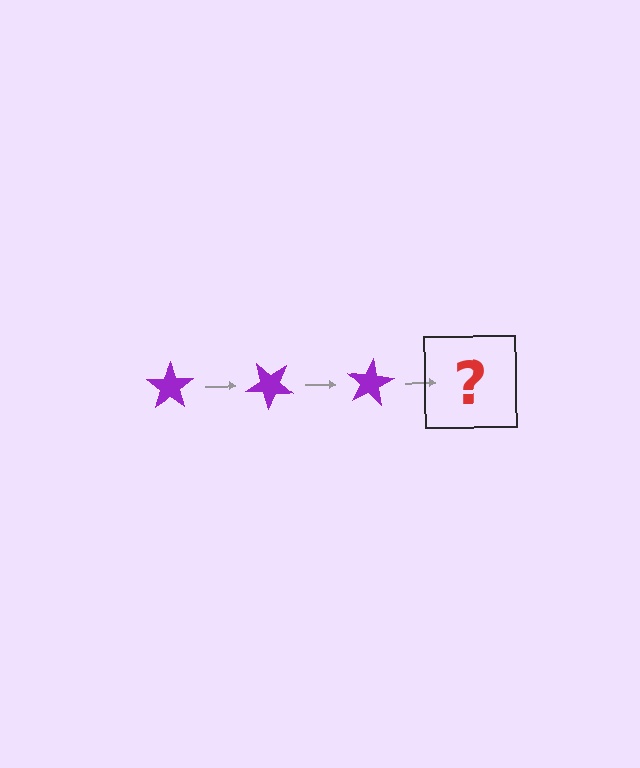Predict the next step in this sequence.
The next step is a purple star rotated 120 degrees.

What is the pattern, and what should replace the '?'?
The pattern is that the star rotates 40 degrees each step. The '?' should be a purple star rotated 120 degrees.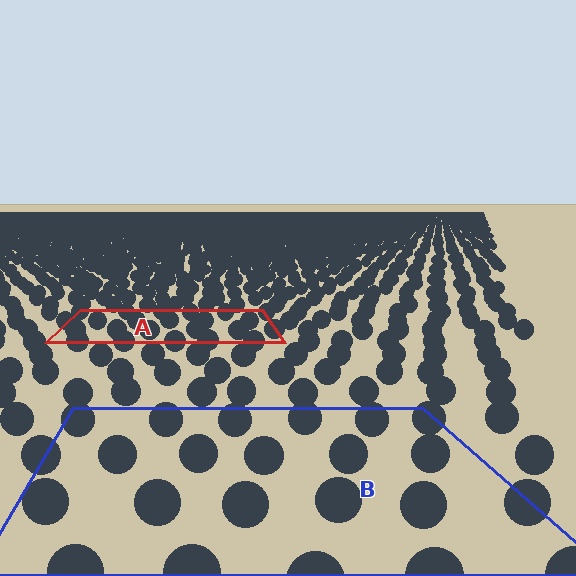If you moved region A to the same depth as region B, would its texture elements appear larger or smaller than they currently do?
They would appear larger. At a closer depth, the same texture elements are projected at a bigger on-screen size.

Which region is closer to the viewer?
Region B is closer. The texture elements there are larger and more spread out.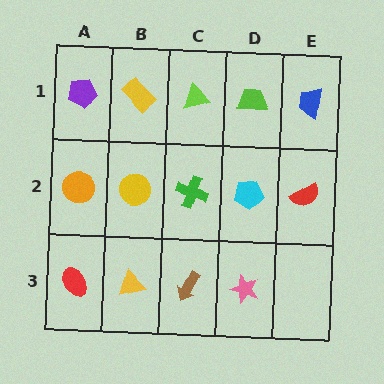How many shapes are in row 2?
5 shapes.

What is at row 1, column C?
A lime triangle.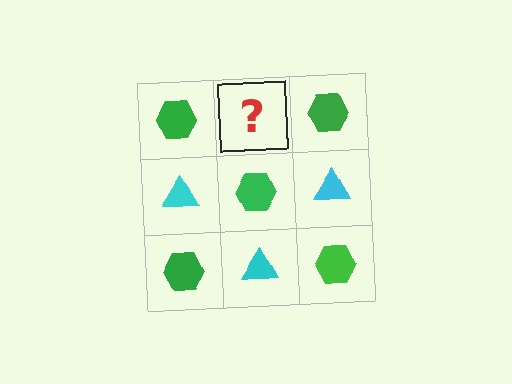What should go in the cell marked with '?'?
The missing cell should contain a cyan triangle.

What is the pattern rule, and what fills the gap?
The rule is that it alternates green hexagon and cyan triangle in a checkerboard pattern. The gap should be filled with a cyan triangle.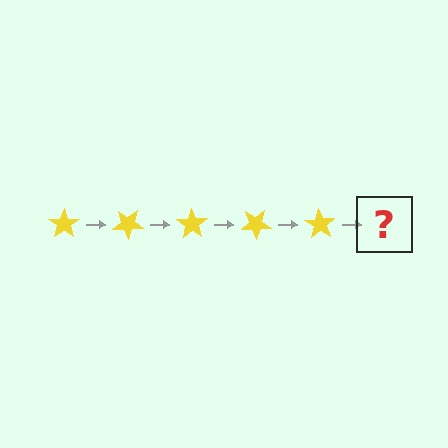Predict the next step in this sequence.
The next step is a yellow star rotated 175 degrees.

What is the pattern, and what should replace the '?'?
The pattern is that the star rotates 35 degrees each step. The '?' should be a yellow star rotated 175 degrees.